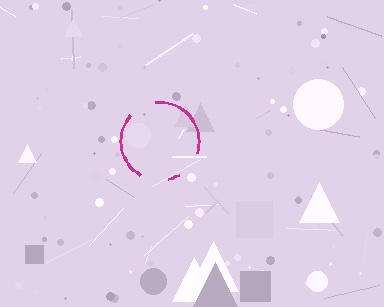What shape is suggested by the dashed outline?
The dashed outline suggests a circle.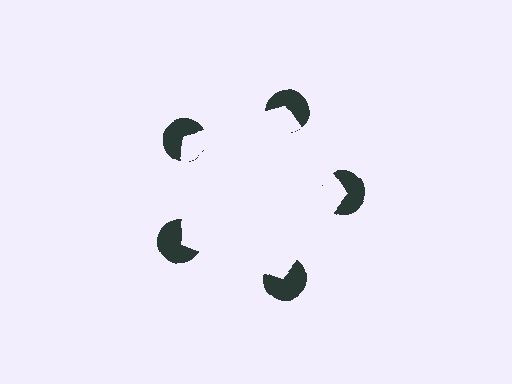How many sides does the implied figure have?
5 sides.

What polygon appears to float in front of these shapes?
An illusory pentagon — its edges are inferred from the aligned wedge cuts in the pac-man discs, not physically drawn.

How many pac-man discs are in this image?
There are 5 — one at each vertex of the illusory pentagon.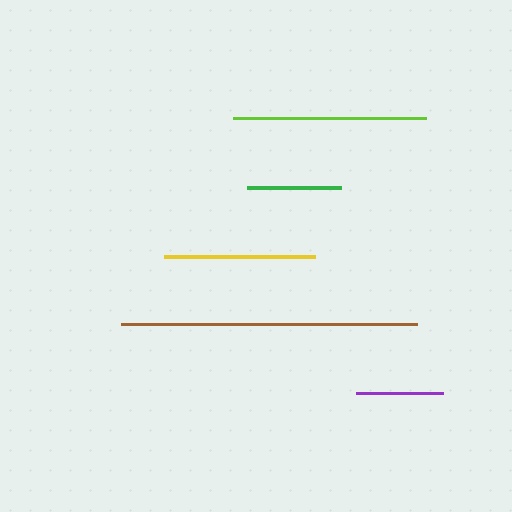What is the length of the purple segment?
The purple segment is approximately 87 pixels long.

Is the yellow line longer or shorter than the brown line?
The brown line is longer than the yellow line.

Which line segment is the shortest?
The purple line is the shortest at approximately 87 pixels.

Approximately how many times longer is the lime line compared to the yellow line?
The lime line is approximately 1.3 times the length of the yellow line.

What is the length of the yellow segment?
The yellow segment is approximately 151 pixels long.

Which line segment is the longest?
The brown line is the longest at approximately 295 pixels.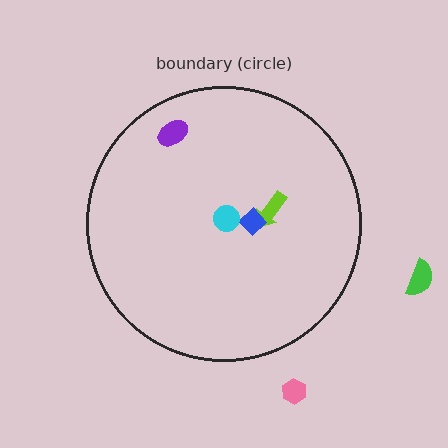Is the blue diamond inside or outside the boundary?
Inside.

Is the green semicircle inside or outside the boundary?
Outside.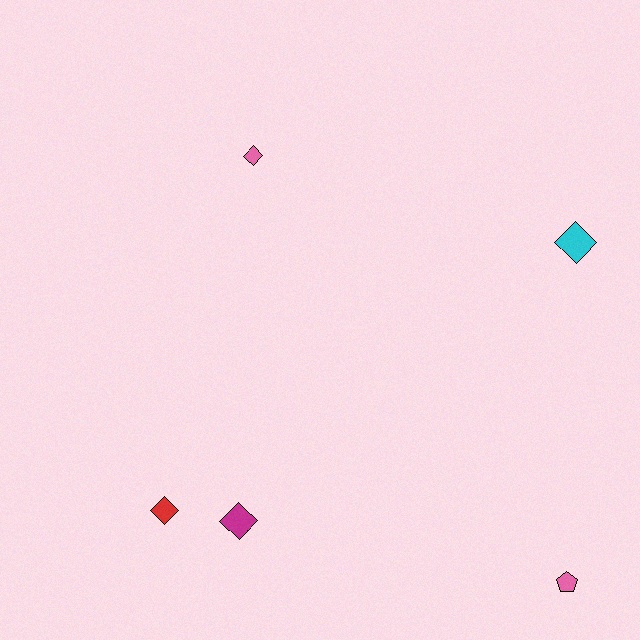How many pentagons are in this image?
There is 1 pentagon.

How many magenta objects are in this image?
There is 1 magenta object.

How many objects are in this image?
There are 5 objects.